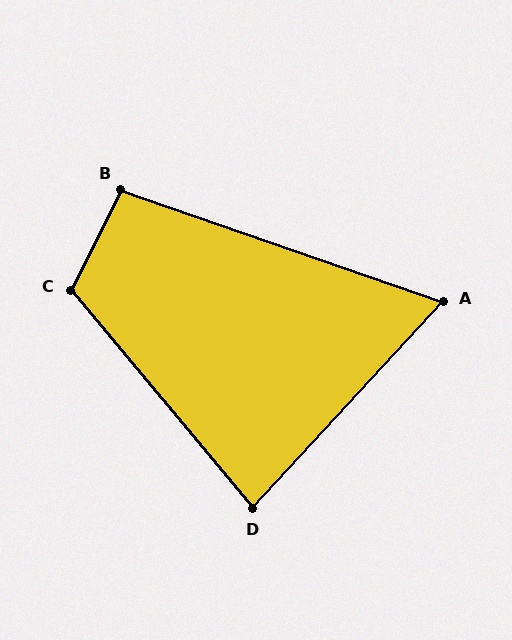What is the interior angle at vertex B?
Approximately 97 degrees (obtuse).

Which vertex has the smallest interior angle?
A, at approximately 66 degrees.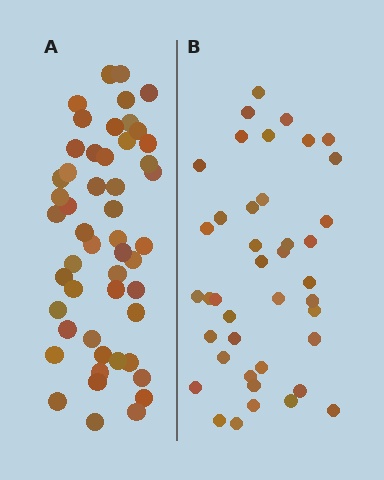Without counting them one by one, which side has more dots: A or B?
Region A (the left region) has more dots.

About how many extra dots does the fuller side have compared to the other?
Region A has roughly 10 or so more dots than region B.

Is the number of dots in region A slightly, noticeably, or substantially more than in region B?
Region A has only slightly more — the two regions are fairly close. The ratio is roughly 1.2 to 1.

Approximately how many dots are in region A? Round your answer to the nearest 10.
About 50 dots. (The exact count is 51, which rounds to 50.)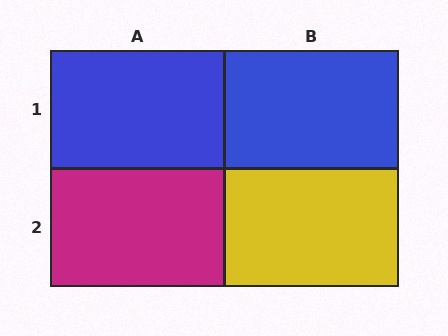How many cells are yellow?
1 cell is yellow.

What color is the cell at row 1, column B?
Blue.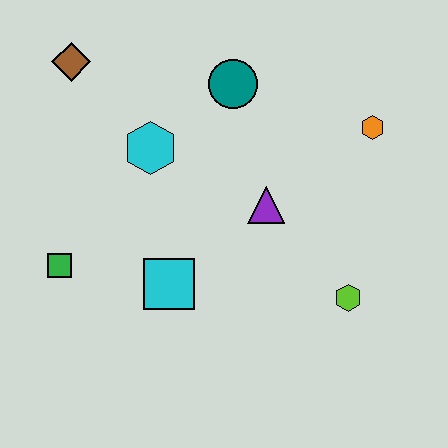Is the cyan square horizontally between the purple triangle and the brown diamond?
Yes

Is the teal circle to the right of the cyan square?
Yes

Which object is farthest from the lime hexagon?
The brown diamond is farthest from the lime hexagon.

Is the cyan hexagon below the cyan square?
No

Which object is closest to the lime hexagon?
The purple triangle is closest to the lime hexagon.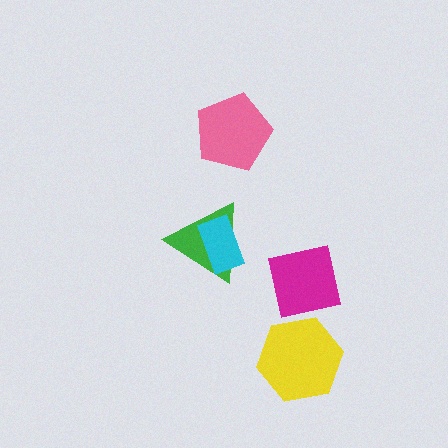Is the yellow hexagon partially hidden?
No, no other shape covers it.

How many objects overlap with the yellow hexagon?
0 objects overlap with the yellow hexagon.